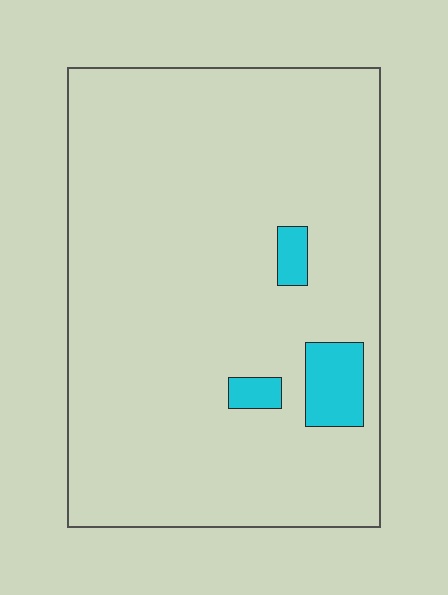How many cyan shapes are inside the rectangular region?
3.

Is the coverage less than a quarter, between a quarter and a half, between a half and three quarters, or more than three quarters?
Less than a quarter.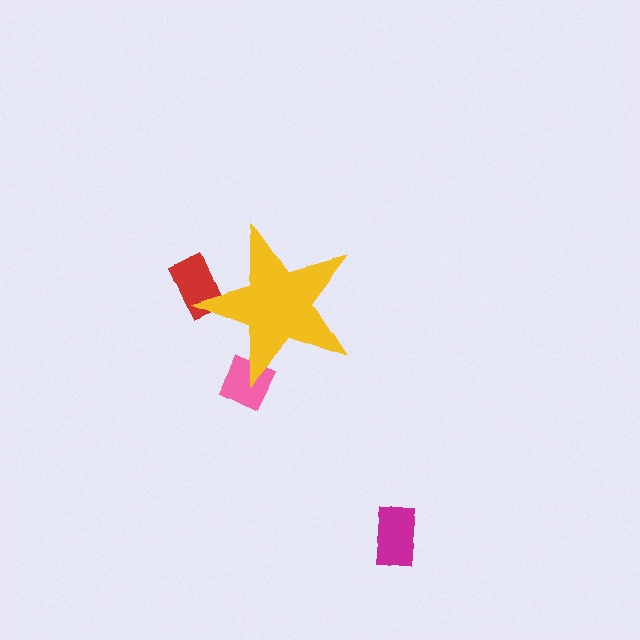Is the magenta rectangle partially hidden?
No, the magenta rectangle is fully visible.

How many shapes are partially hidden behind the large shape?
2 shapes are partially hidden.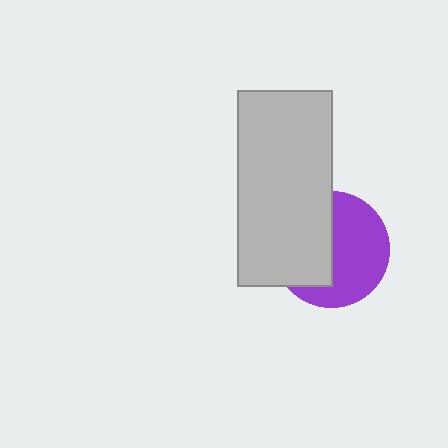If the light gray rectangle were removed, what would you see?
You would see the complete purple circle.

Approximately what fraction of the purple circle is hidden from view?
Roughly 46% of the purple circle is hidden behind the light gray rectangle.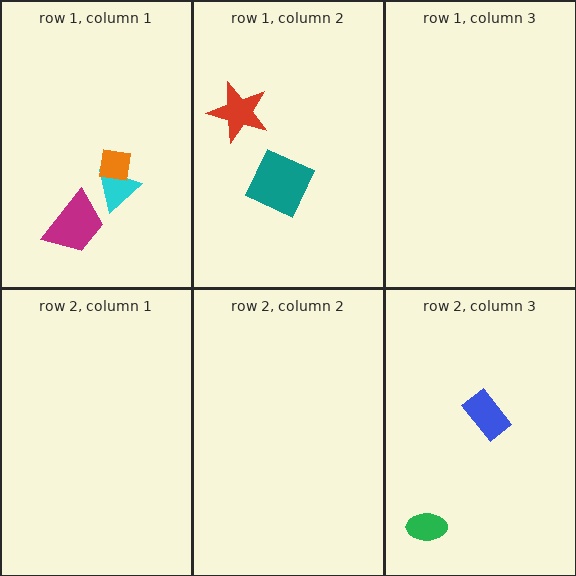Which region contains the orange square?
The row 1, column 1 region.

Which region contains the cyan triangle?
The row 1, column 1 region.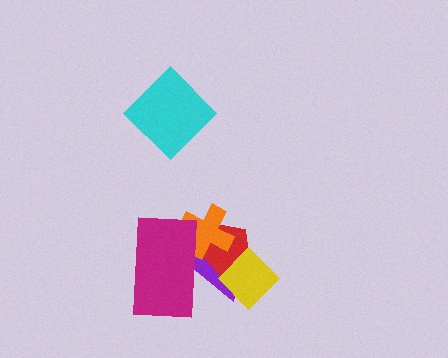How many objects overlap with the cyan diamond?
0 objects overlap with the cyan diamond.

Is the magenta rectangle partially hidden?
No, no other shape covers it.